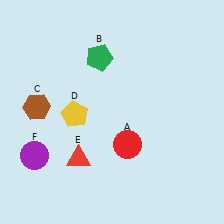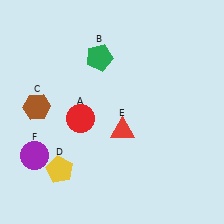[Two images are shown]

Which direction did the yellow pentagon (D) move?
The yellow pentagon (D) moved down.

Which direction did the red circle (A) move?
The red circle (A) moved left.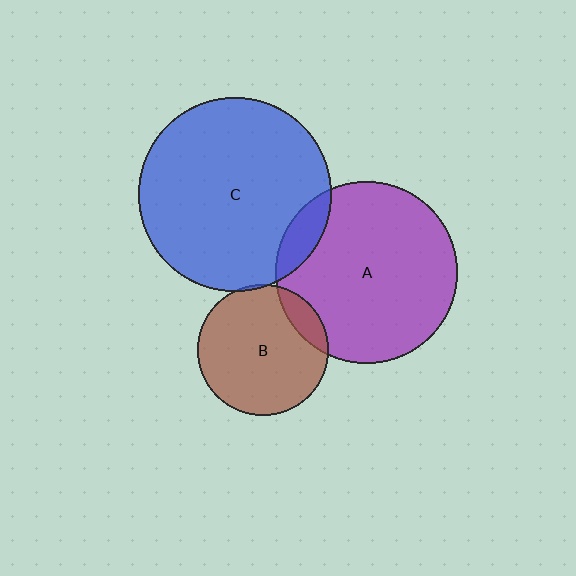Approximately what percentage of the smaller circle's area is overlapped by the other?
Approximately 10%.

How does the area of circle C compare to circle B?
Approximately 2.2 times.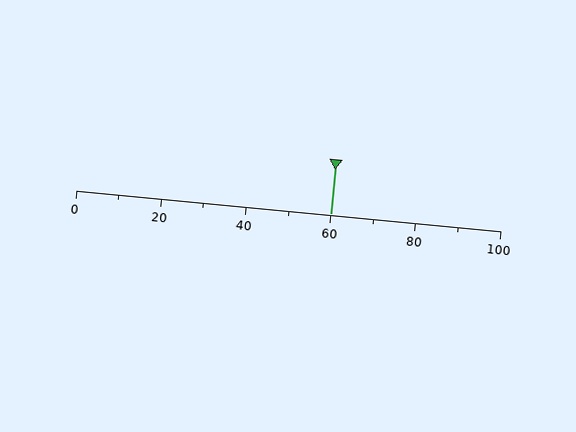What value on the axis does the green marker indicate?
The marker indicates approximately 60.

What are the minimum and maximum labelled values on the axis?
The axis runs from 0 to 100.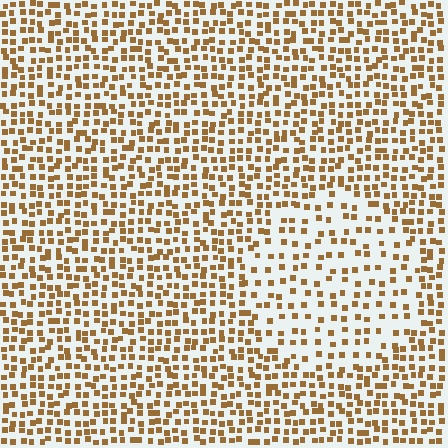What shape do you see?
I see a circle.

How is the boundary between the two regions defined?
The boundary is defined by a change in element density (approximately 1.9x ratio). All elements are the same color, size, and shape.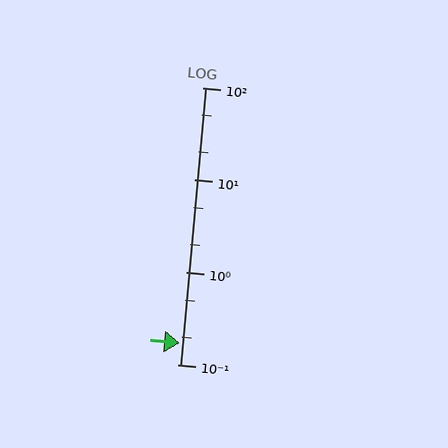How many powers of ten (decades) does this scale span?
The scale spans 3 decades, from 0.1 to 100.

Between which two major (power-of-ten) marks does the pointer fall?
The pointer is between 0.1 and 1.